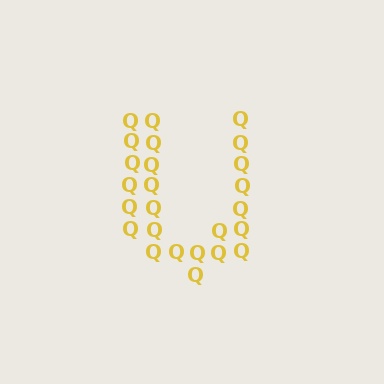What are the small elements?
The small elements are letter Q's.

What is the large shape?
The large shape is the letter U.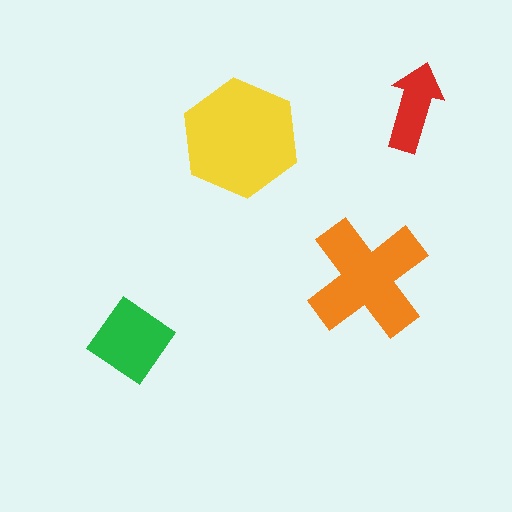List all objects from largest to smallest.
The yellow hexagon, the orange cross, the green diamond, the red arrow.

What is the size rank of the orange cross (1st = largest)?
2nd.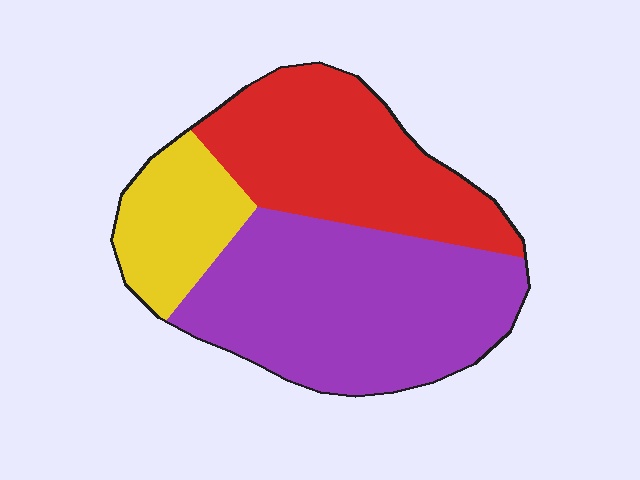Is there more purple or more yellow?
Purple.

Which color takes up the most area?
Purple, at roughly 50%.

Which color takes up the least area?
Yellow, at roughly 15%.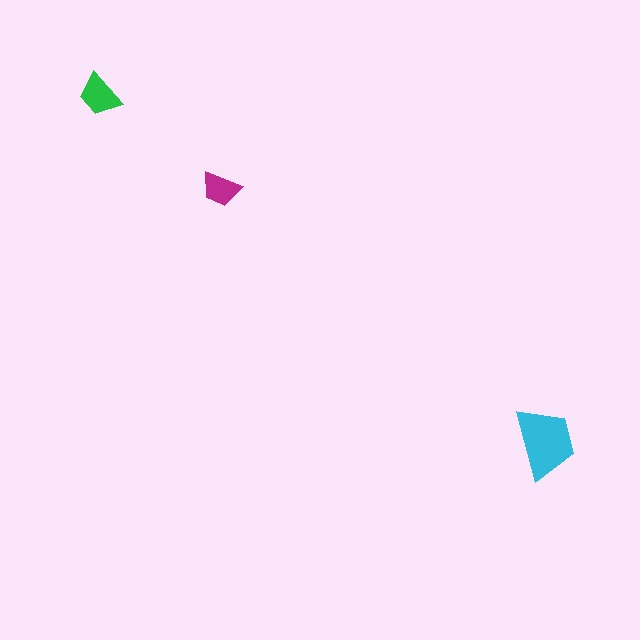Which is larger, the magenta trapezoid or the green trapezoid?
The green one.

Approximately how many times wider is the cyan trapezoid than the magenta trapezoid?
About 2 times wider.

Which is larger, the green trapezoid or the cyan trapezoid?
The cyan one.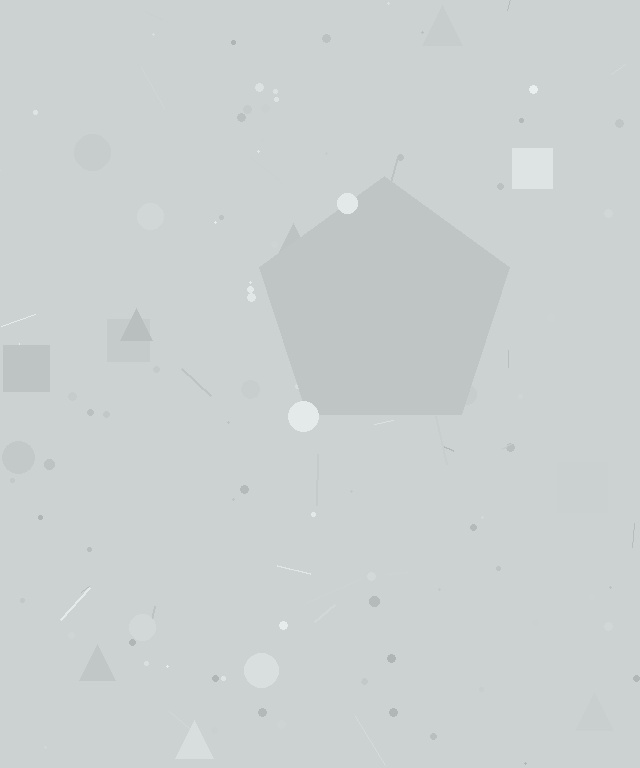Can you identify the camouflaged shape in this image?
The camouflaged shape is a pentagon.